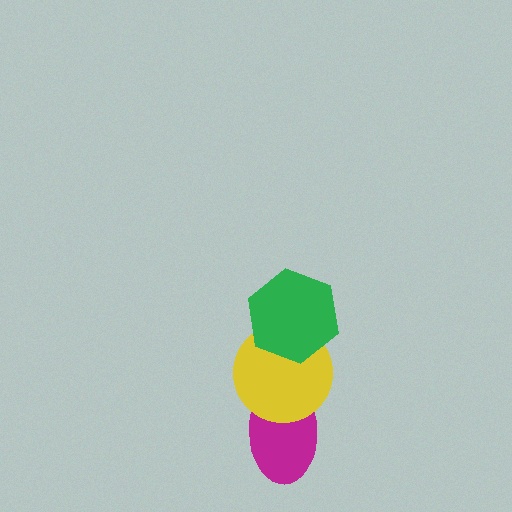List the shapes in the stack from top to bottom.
From top to bottom: the green hexagon, the yellow circle, the magenta ellipse.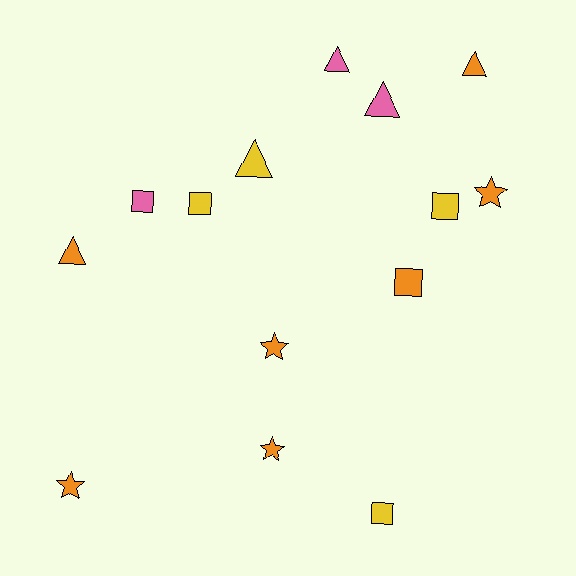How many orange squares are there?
There is 1 orange square.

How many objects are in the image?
There are 14 objects.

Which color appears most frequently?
Orange, with 7 objects.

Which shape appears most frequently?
Square, with 5 objects.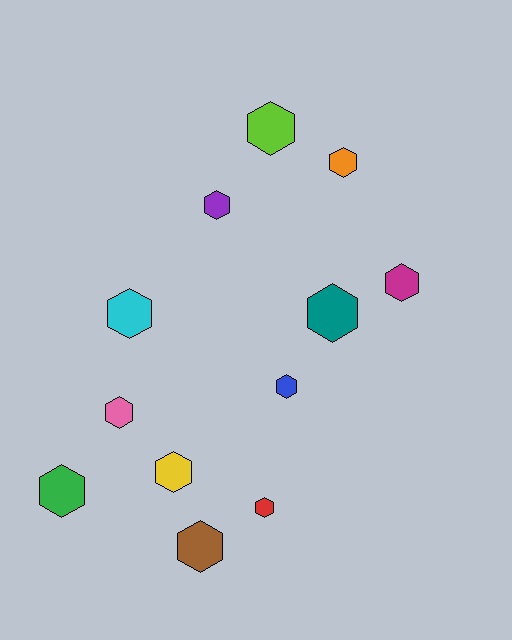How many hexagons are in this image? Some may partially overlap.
There are 12 hexagons.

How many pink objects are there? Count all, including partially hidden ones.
There is 1 pink object.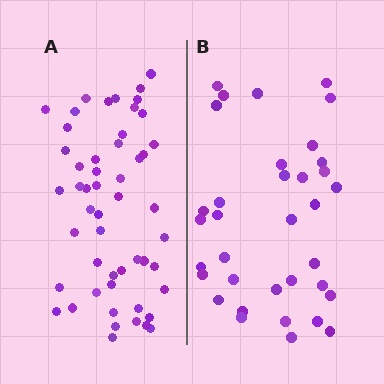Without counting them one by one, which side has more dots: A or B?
Region A (the left region) has more dots.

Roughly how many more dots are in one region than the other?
Region A has approximately 15 more dots than region B.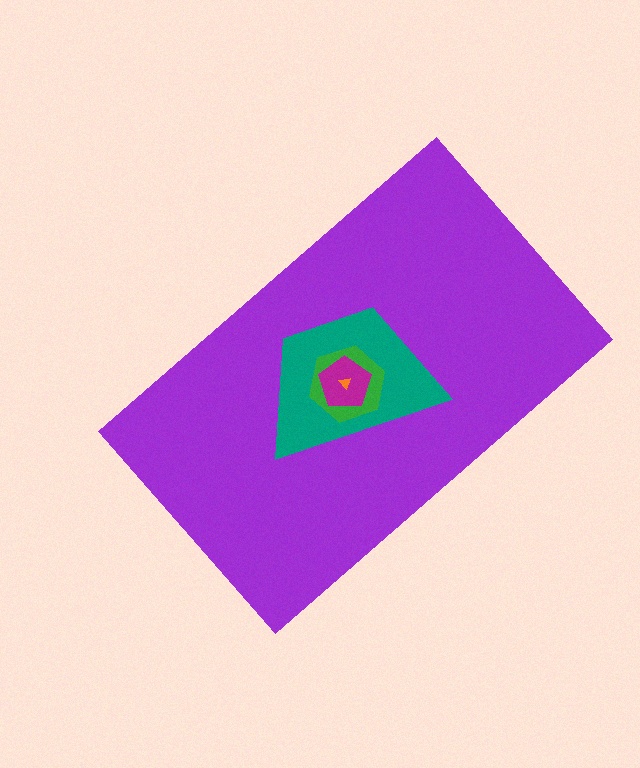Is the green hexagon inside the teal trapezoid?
Yes.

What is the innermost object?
The orange triangle.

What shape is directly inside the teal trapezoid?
The green hexagon.